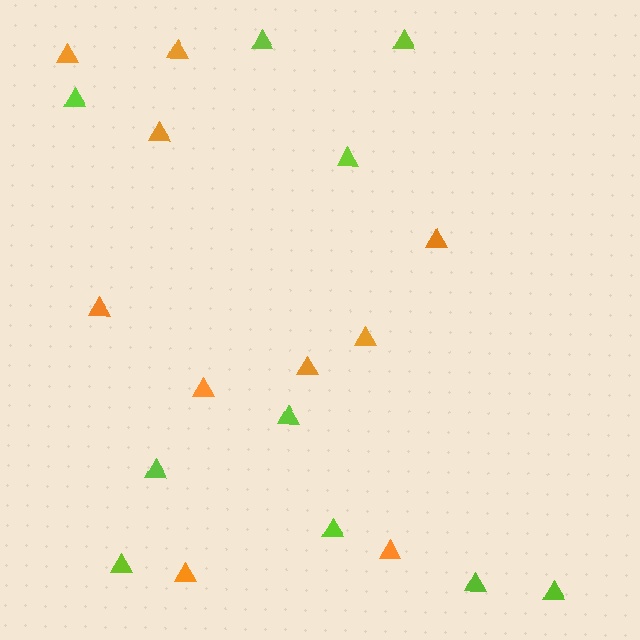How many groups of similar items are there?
There are 2 groups: one group of orange triangles (10) and one group of lime triangles (10).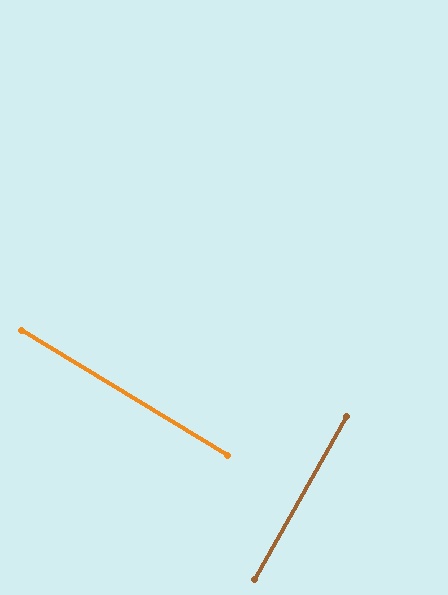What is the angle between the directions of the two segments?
Approximately 88 degrees.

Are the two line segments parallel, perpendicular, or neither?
Perpendicular — they meet at approximately 88°.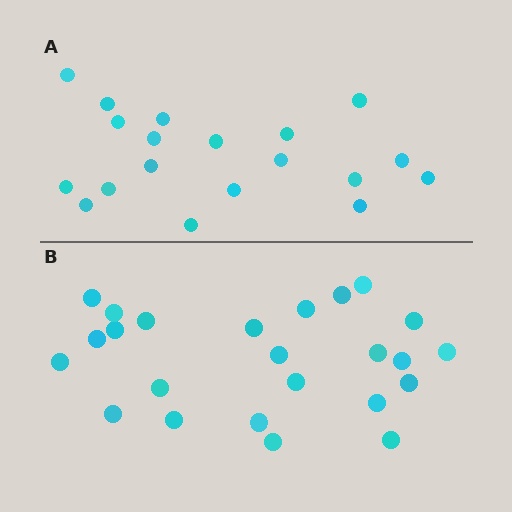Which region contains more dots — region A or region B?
Region B (the bottom region) has more dots.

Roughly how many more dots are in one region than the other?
Region B has about 5 more dots than region A.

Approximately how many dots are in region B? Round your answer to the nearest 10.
About 20 dots. (The exact count is 24, which rounds to 20.)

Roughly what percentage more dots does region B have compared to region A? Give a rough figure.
About 25% more.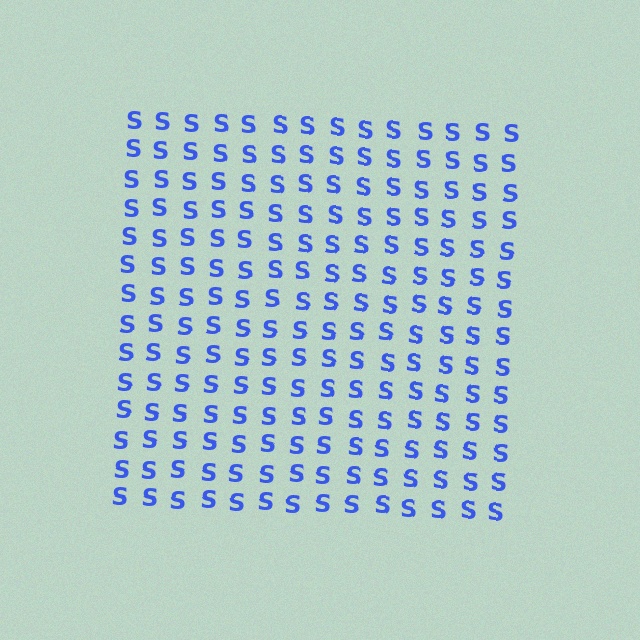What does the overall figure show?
The overall figure shows a square.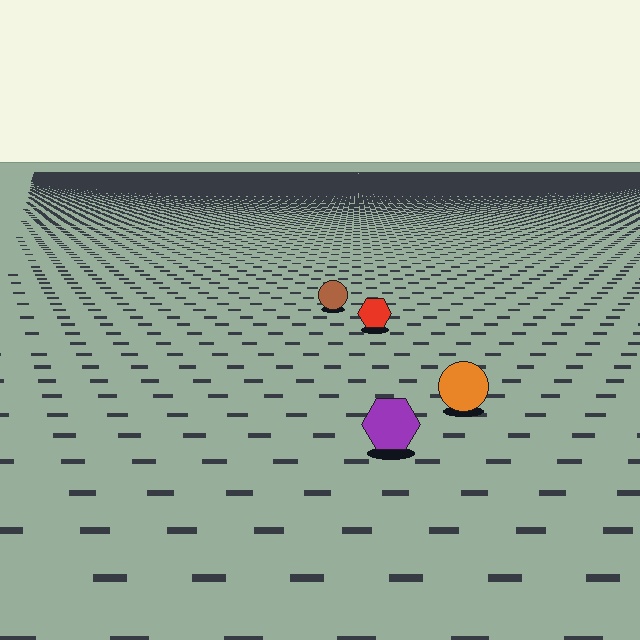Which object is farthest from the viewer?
The brown circle is farthest from the viewer. It appears smaller and the ground texture around it is denser.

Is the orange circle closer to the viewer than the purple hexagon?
No. The purple hexagon is closer — you can tell from the texture gradient: the ground texture is coarser near it.